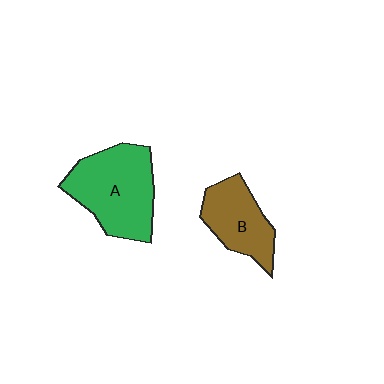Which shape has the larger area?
Shape A (green).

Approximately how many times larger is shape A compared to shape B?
Approximately 1.5 times.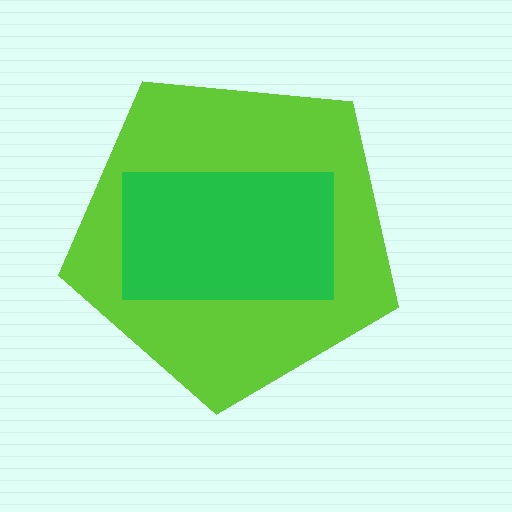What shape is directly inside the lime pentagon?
The green rectangle.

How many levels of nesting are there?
2.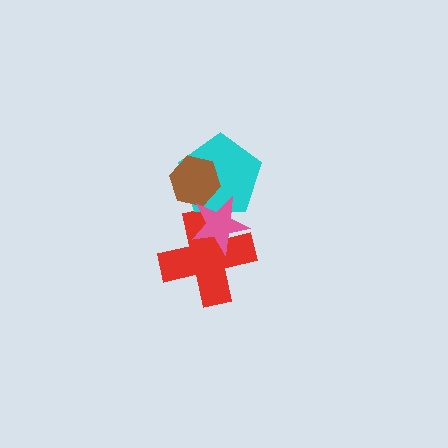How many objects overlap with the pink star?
3 objects overlap with the pink star.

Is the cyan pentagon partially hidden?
Yes, it is partially covered by another shape.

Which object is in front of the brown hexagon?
The pink star is in front of the brown hexagon.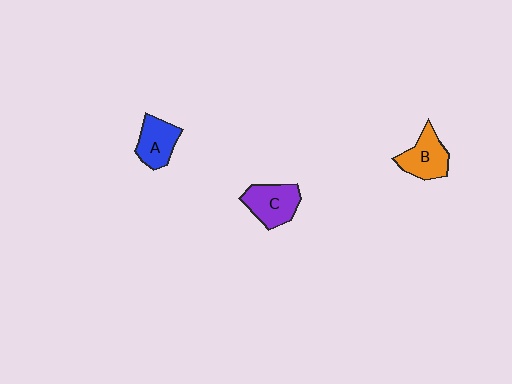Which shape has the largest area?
Shape C (purple).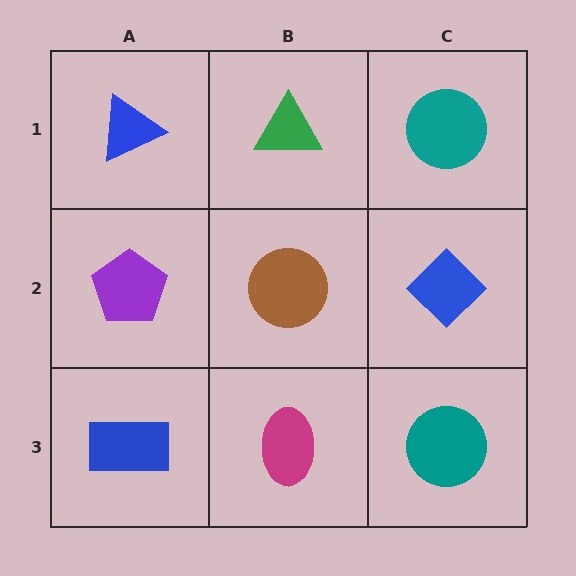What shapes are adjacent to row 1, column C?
A blue diamond (row 2, column C), a green triangle (row 1, column B).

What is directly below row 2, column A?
A blue rectangle.